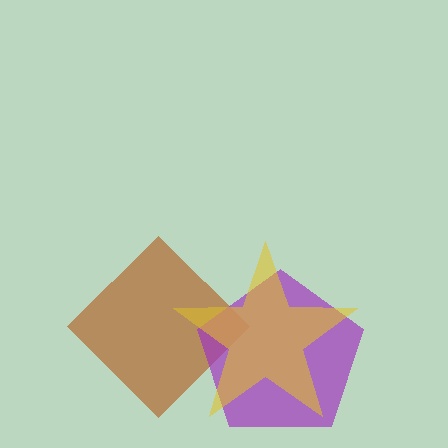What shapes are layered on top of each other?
The layered shapes are: a brown diamond, a purple pentagon, a yellow star.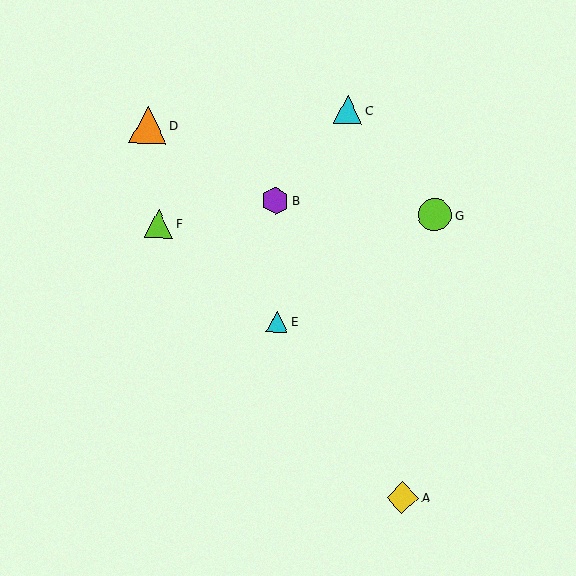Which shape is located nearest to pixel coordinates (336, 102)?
The cyan triangle (labeled C) at (348, 110) is nearest to that location.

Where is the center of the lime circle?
The center of the lime circle is at (435, 215).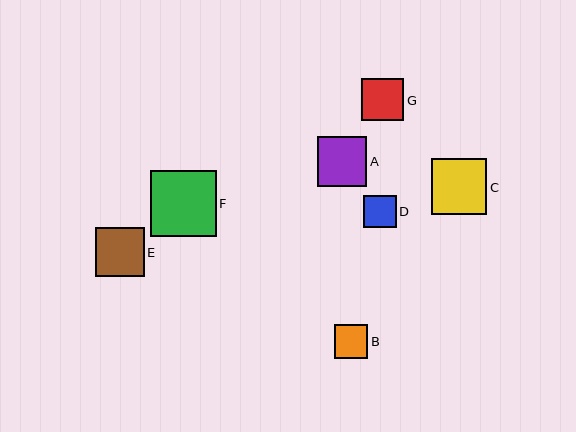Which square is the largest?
Square F is the largest with a size of approximately 66 pixels.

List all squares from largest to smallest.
From largest to smallest: F, C, A, E, G, B, D.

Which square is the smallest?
Square D is the smallest with a size of approximately 32 pixels.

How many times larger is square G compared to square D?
Square G is approximately 1.3 times the size of square D.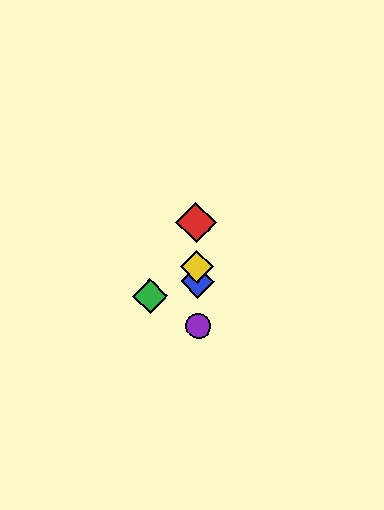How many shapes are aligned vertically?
4 shapes (the red diamond, the blue diamond, the yellow diamond, the purple circle) are aligned vertically.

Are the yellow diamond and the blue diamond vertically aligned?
Yes, both are at x≈197.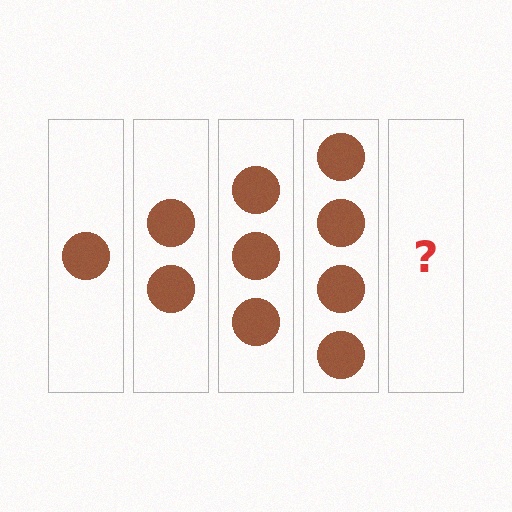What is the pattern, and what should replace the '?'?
The pattern is that each step adds one more circle. The '?' should be 5 circles.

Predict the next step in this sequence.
The next step is 5 circles.